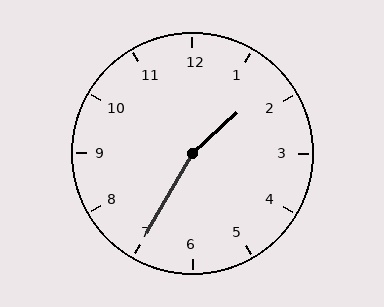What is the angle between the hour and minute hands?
Approximately 162 degrees.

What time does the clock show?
1:35.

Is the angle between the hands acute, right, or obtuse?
It is obtuse.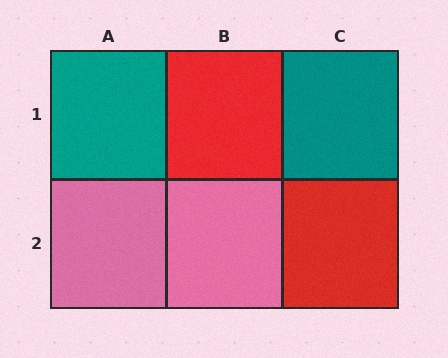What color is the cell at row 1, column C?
Teal.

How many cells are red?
2 cells are red.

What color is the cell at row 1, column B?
Red.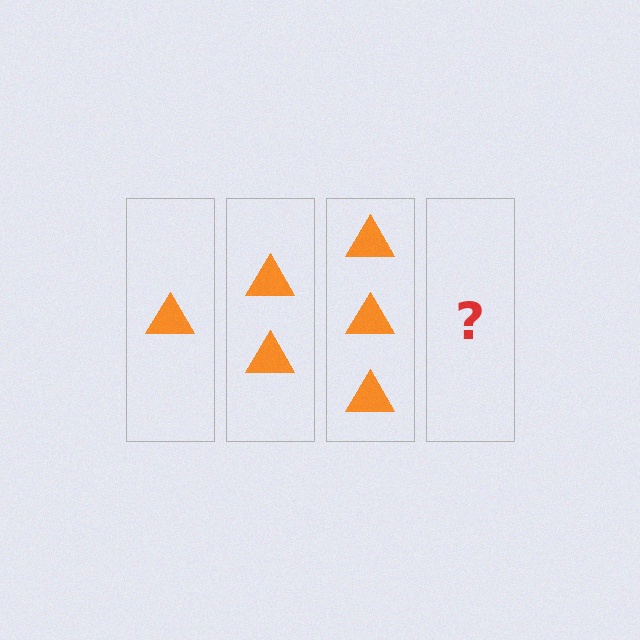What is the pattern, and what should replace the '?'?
The pattern is that each step adds one more triangle. The '?' should be 4 triangles.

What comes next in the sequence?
The next element should be 4 triangles.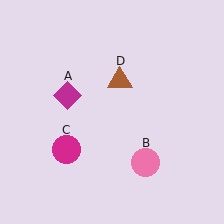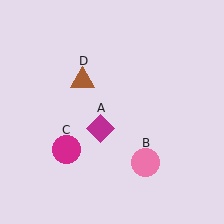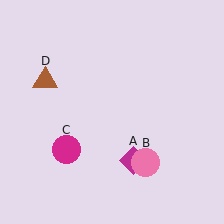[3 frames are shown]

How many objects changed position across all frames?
2 objects changed position: magenta diamond (object A), brown triangle (object D).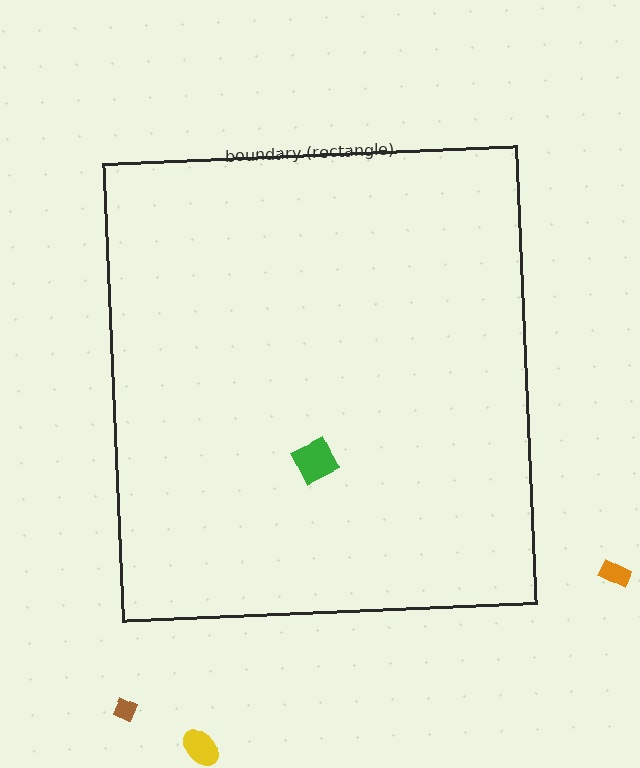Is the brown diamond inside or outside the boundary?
Outside.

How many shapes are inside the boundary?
1 inside, 3 outside.